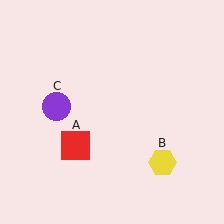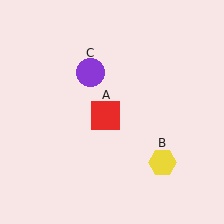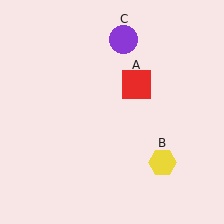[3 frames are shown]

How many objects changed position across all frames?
2 objects changed position: red square (object A), purple circle (object C).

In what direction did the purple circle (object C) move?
The purple circle (object C) moved up and to the right.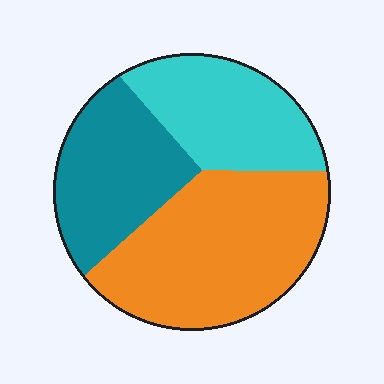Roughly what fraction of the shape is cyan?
Cyan takes up between a sixth and a third of the shape.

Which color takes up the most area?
Orange, at roughly 45%.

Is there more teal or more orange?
Orange.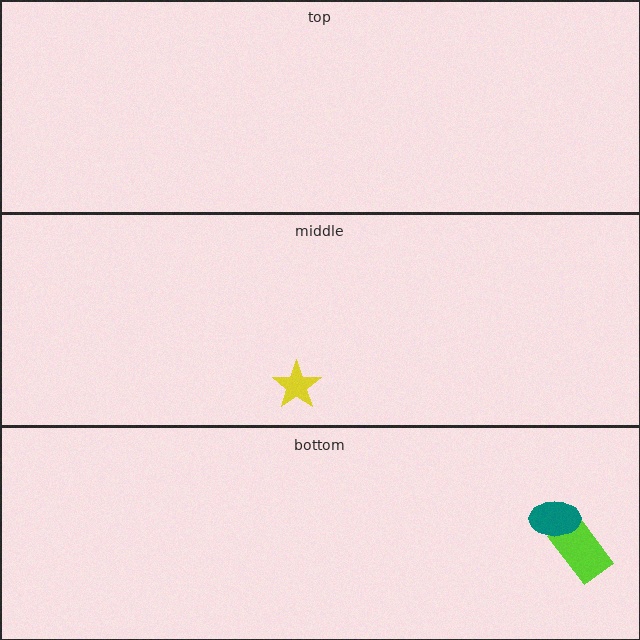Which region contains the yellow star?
The middle region.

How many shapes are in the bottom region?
2.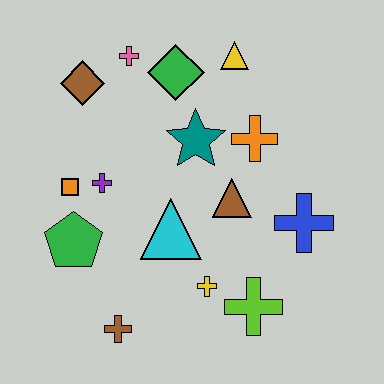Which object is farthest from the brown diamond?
The lime cross is farthest from the brown diamond.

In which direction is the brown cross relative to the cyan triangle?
The brown cross is below the cyan triangle.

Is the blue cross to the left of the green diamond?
No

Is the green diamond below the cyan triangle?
No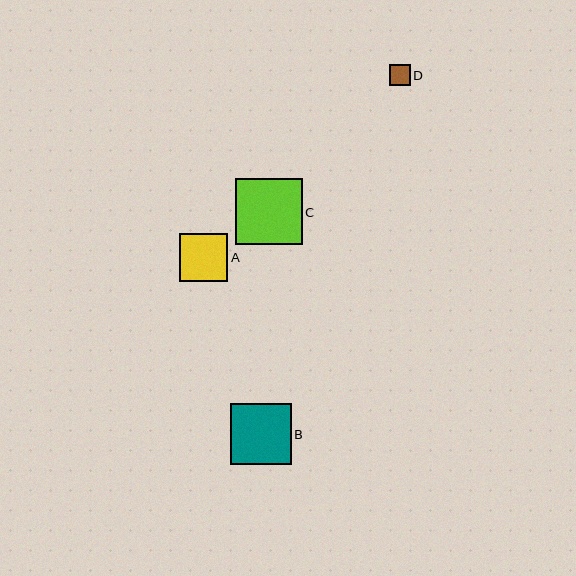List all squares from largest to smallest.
From largest to smallest: C, B, A, D.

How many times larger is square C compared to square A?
Square C is approximately 1.4 times the size of square A.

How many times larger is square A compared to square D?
Square A is approximately 2.3 times the size of square D.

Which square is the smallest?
Square D is the smallest with a size of approximately 21 pixels.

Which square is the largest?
Square C is the largest with a size of approximately 66 pixels.